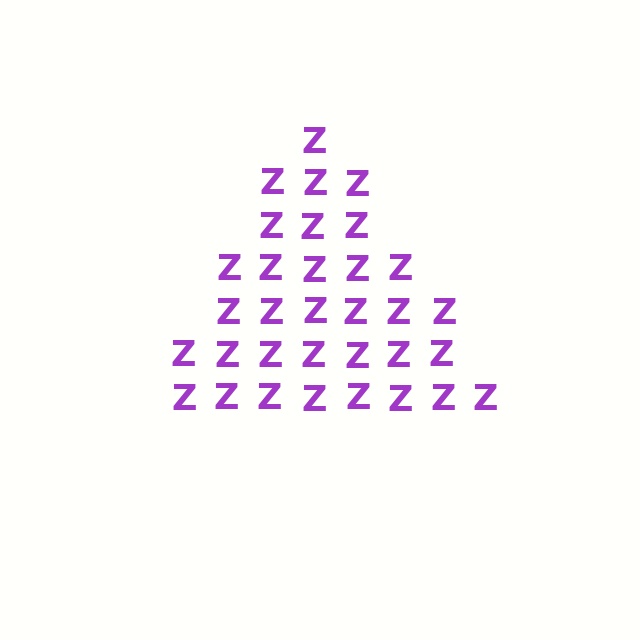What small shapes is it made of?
It is made of small letter Z's.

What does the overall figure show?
The overall figure shows a triangle.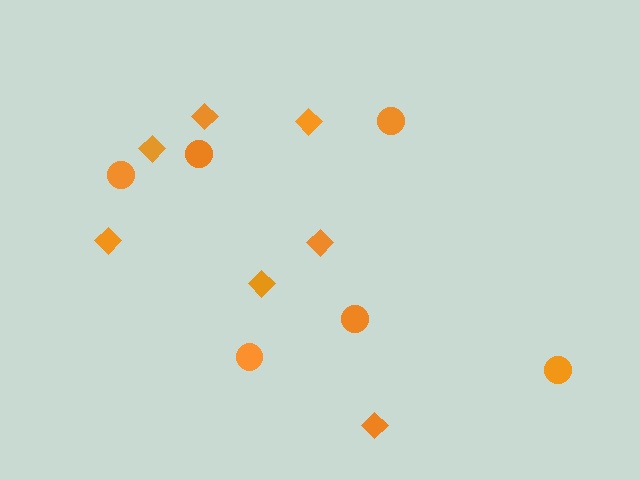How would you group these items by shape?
There are 2 groups: one group of circles (6) and one group of diamonds (7).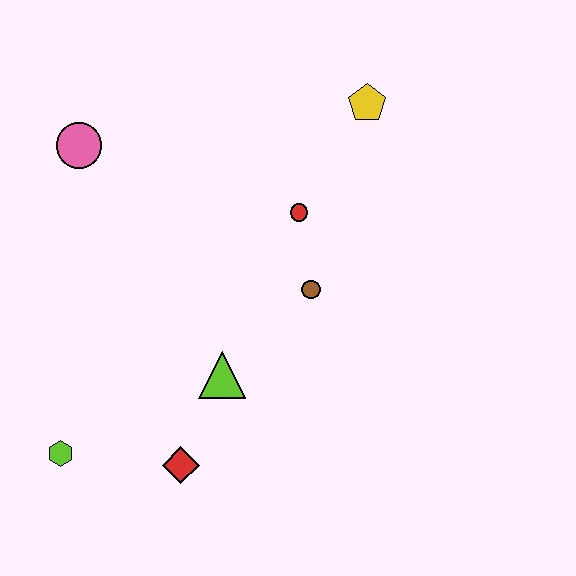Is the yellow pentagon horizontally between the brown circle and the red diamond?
No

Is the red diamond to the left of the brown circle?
Yes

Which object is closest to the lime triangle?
The red diamond is closest to the lime triangle.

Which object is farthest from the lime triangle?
The yellow pentagon is farthest from the lime triangle.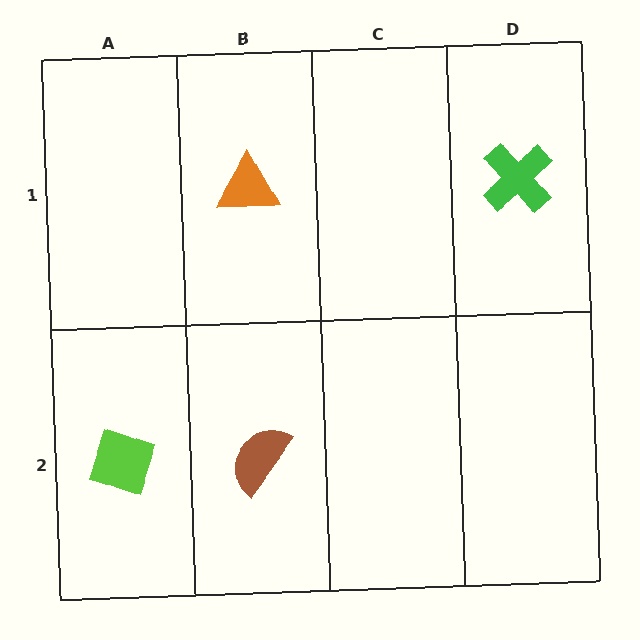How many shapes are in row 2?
2 shapes.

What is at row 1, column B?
An orange triangle.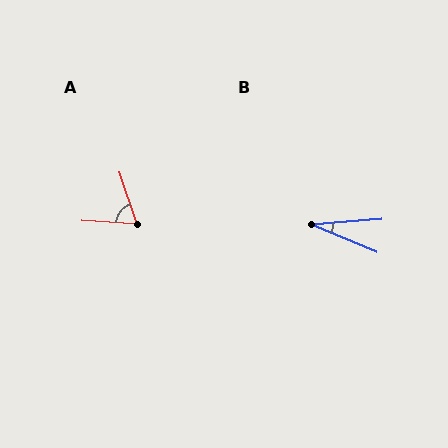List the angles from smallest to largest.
B (27°), A (68°).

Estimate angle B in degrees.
Approximately 27 degrees.